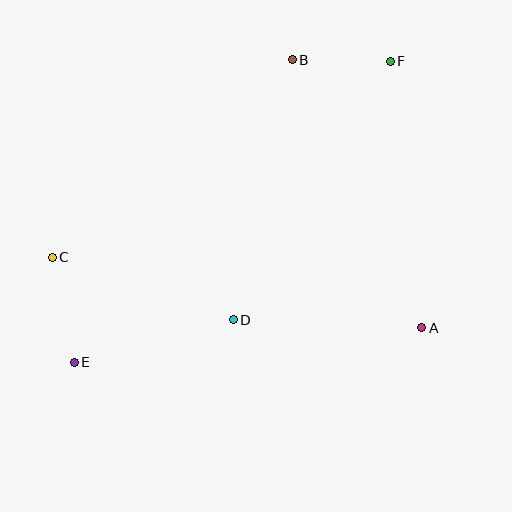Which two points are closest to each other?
Points B and F are closest to each other.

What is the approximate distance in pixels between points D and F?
The distance between D and F is approximately 302 pixels.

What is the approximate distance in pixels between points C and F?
The distance between C and F is approximately 391 pixels.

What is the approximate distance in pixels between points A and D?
The distance between A and D is approximately 189 pixels.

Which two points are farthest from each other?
Points E and F are farthest from each other.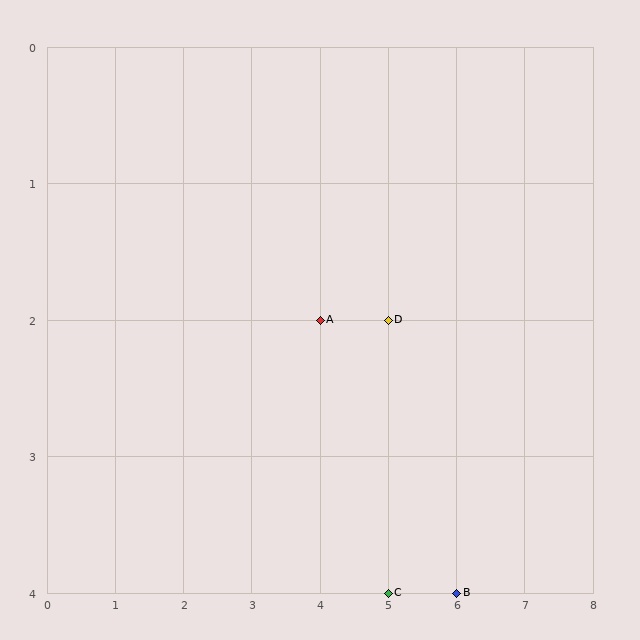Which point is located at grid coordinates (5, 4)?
Point C is at (5, 4).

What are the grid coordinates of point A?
Point A is at grid coordinates (4, 2).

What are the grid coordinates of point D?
Point D is at grid coordinates (5, 2).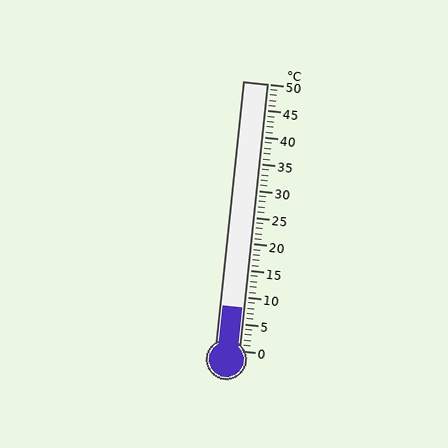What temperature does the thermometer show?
The thermometer shows approximately 8°C.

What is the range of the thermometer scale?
The thermometer scale ranges from 0°C to 50°C.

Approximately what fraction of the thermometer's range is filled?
The thermometer is filled to approximately 15% of its range.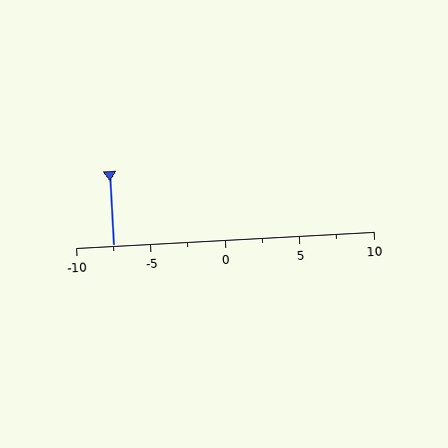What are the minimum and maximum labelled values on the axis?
The axis runs from -10 to 10.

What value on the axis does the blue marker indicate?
The marker indicates approximately -7.5.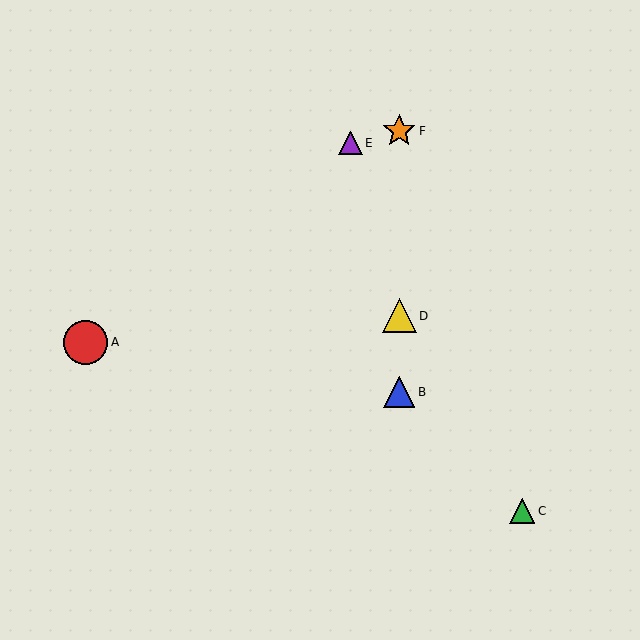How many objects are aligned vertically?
3 objects (B, D, F) are aligned vertically.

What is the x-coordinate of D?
Object D is at x≈399.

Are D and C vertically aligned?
No, D is at x≈399 and C is at x≈522.